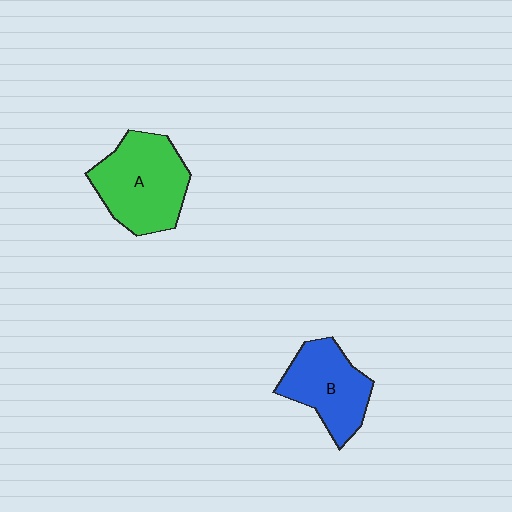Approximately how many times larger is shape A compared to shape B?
Approximately 1.2 times.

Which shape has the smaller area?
Shape B (blue).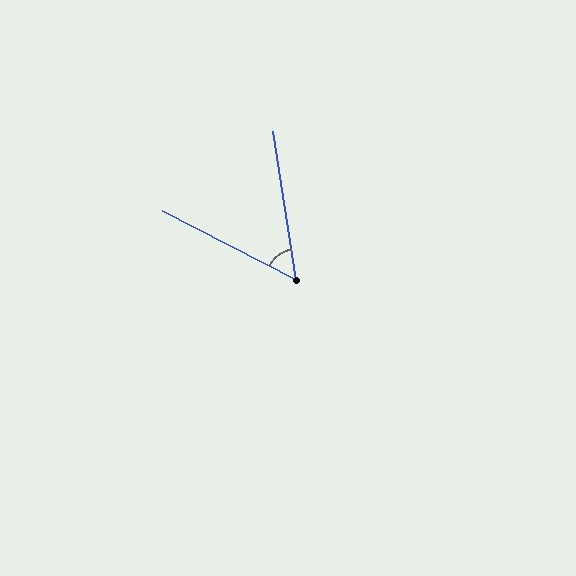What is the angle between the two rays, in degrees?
Approximately 54 degrees.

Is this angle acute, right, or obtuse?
It is acute.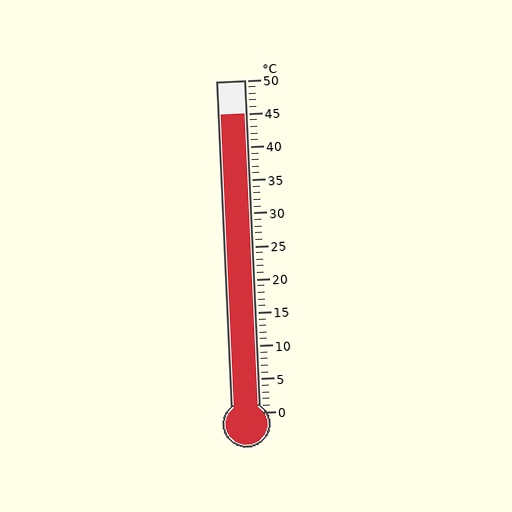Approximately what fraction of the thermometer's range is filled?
The thermometer is filled to approximately 90% of its range.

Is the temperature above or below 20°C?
The temperature is above 20°C.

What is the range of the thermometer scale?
The thermometer scale ranges from 0°C to 50°C.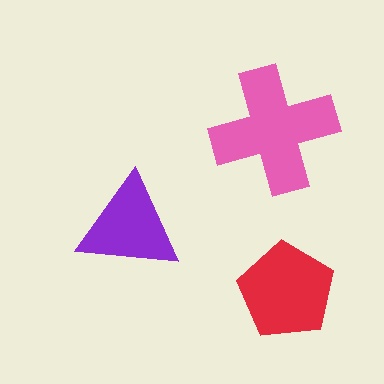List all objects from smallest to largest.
The purple triangle, the red pentagon, the pink cross.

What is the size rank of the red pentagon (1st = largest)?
2nd.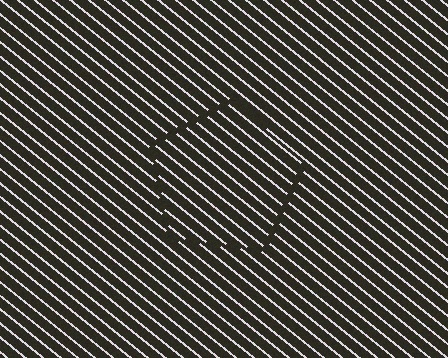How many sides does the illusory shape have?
5 sides — the line-ends trace a pentagon.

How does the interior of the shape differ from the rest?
The interior of the shape contains the same grating, shifted by half a period — the contour is defined by the phase discontinuity where line-ends from the inner and outer gratings abut.